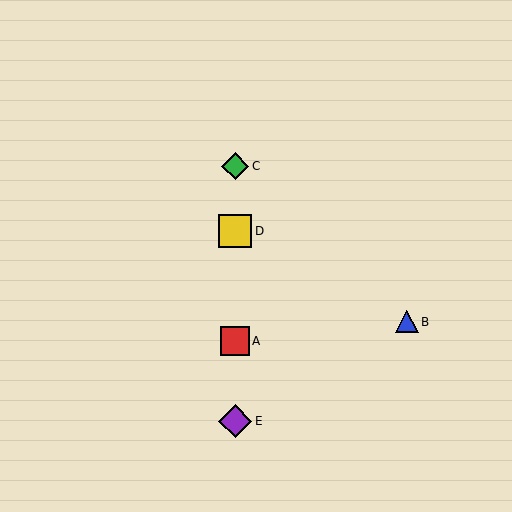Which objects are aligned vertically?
Objects A, C, D, E are aligned vertically.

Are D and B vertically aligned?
No, D is at x≈235 and B is at x≈407.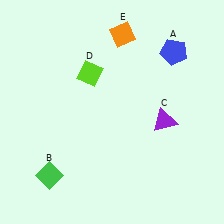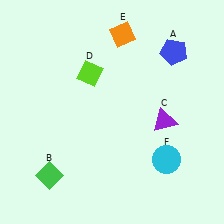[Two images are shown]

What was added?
A cyan circle (F) was added in Image 2.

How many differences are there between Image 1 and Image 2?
There is 1 difference between the two images.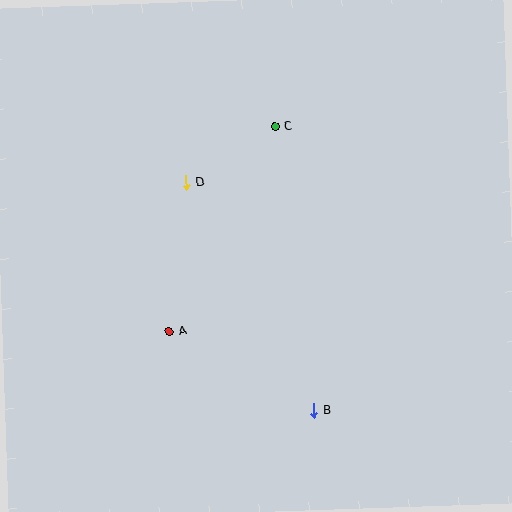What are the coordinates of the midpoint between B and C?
The midpoint between B and C is at (294, 268).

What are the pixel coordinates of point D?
Point D is at (186, 183).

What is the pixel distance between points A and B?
The distance between A and B is 165 pixels.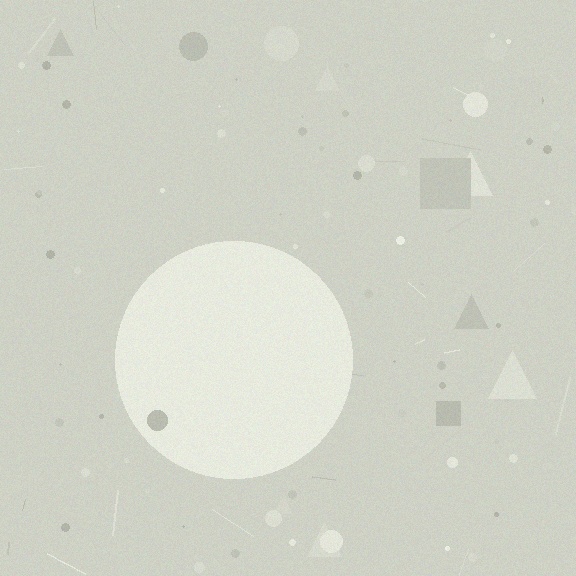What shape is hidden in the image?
A circle is hidden in the image.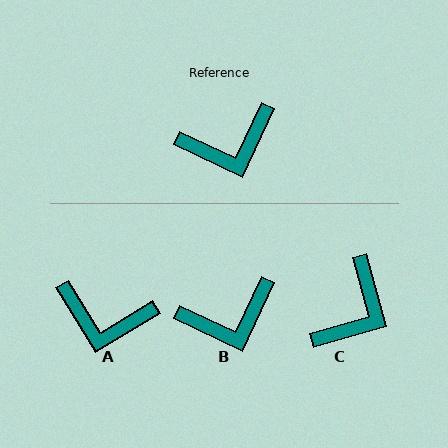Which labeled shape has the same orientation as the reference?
B.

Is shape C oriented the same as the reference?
No, it is off by about 41 degrees.